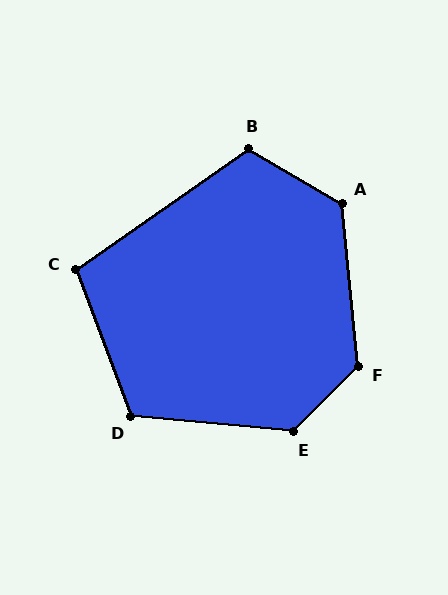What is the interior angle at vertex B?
Approximately 115 degrees (obtuse).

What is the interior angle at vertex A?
Approximately 126 degrees (obtuse).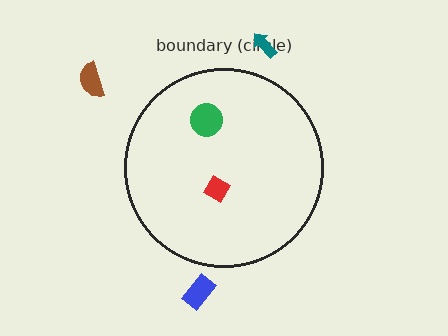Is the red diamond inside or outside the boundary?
Inside.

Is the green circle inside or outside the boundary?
Inside.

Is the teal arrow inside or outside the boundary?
Outside.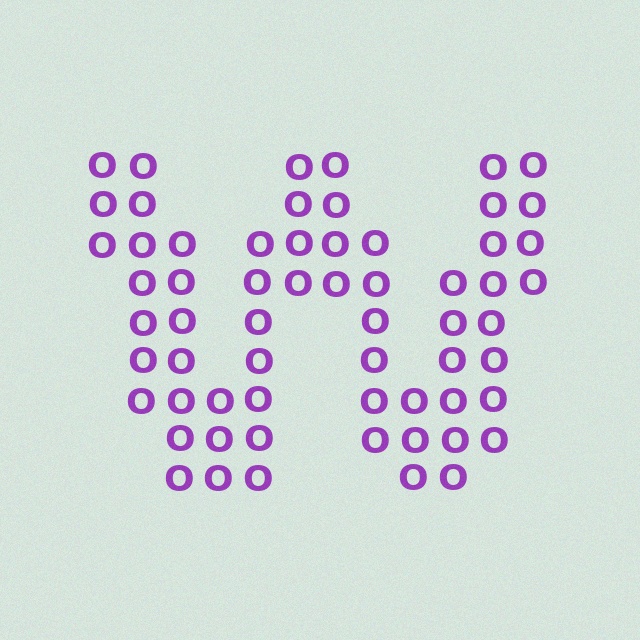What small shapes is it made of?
It is made of small letter O's.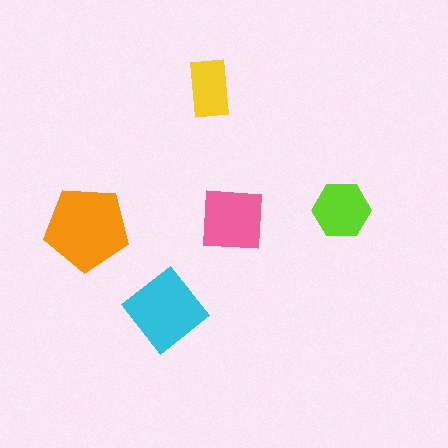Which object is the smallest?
The yellow rectangle.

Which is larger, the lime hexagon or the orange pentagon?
The orange pentagon.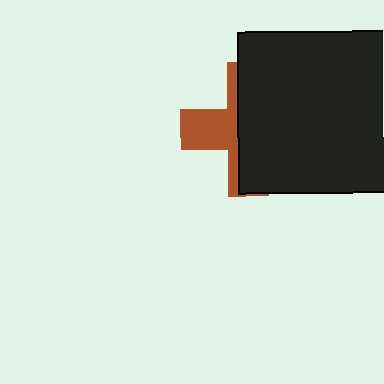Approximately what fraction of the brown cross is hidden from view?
Roughly 65% of the brown cross is hidden behind the black rectangle.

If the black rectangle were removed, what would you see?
You would see the complete brown cross.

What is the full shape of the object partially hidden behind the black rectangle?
The partially hidden object is a brown cross.